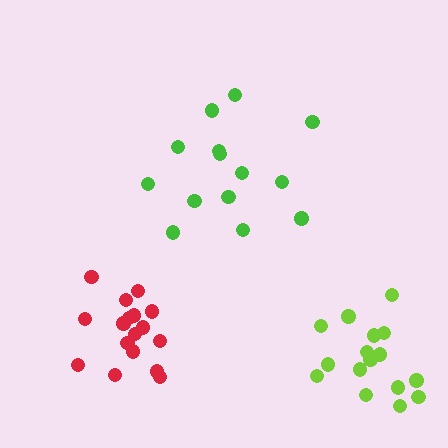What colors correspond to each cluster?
The clusters are colored: green, lime, red.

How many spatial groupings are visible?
There are 3 spatial groupings.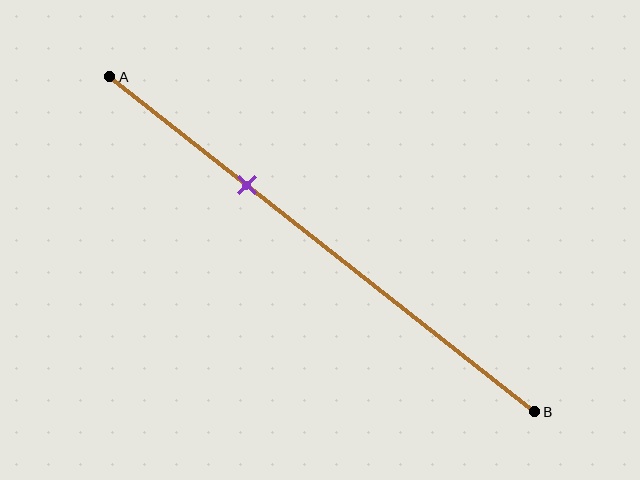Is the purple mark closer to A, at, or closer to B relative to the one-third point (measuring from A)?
The purple mark is approximately at the one-third point of segment AB.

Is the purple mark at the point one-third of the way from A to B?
Yes, the mark is approximately at the one-third point.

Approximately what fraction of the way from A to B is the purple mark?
The purple mark is approximately 30% of the way from A to B.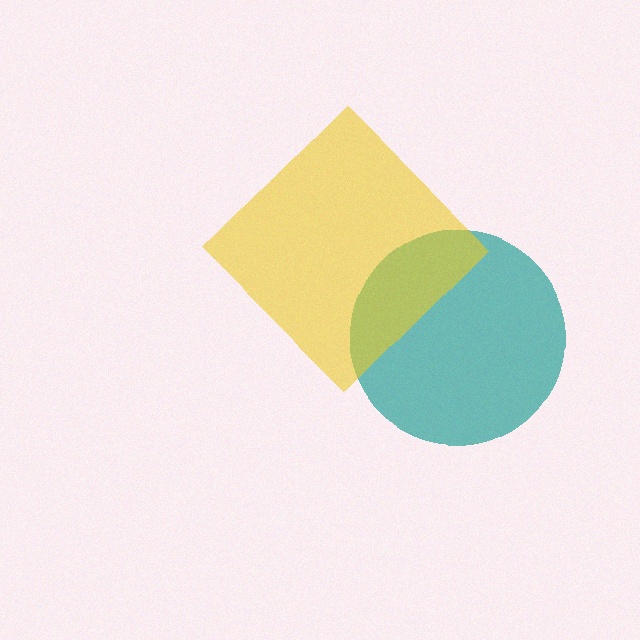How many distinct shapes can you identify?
There are 2 distinct shapes: a teal circle, a yellow diamond.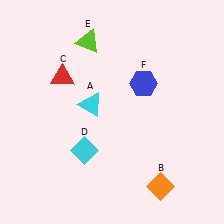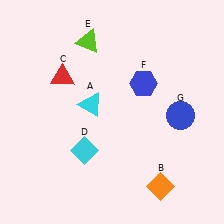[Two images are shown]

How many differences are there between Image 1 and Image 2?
There is 1 difference between the two images.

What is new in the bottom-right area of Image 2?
A blue circle (G) was added in the bottom-right area of Image 2.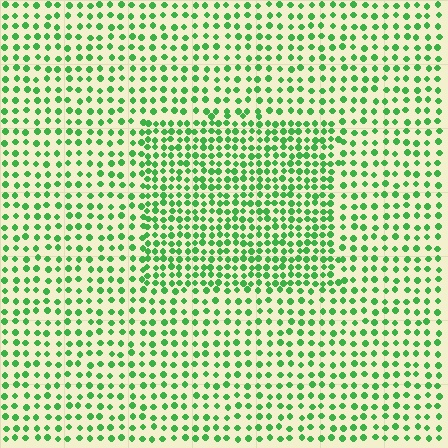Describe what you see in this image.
The image contains small green elements arranged at two different densities. A rectangle-shaped region is visible where the elements are more densely packed than the surrounding area.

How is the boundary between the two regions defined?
The boundary is defined by a change in element density (approximately 1.8x ratio). All elements are the same color, size, and shape.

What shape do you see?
I see a rectangle.